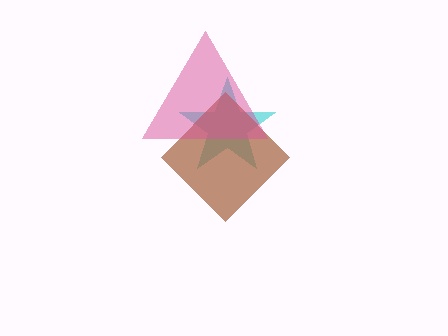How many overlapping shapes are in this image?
There are 3 overlapping shapes in the image.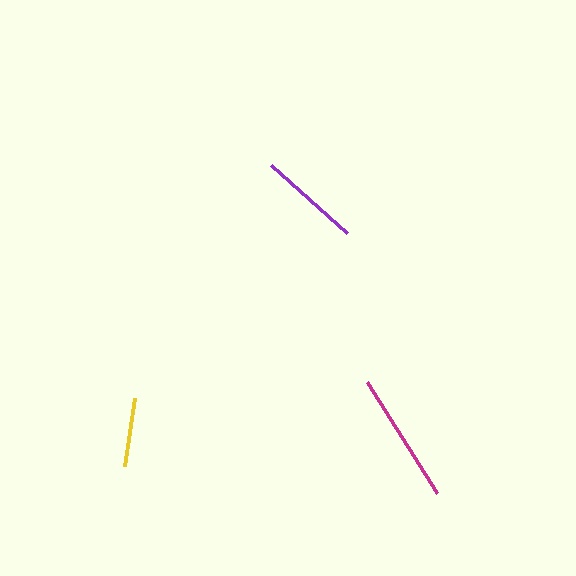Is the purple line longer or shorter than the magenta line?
The magenta line is longer than the purple line.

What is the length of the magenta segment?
The magenta segment is approximately 131 pixels long.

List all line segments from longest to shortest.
From longest to shortest: magenta, purple, yellow.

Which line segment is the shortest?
The yellow line is the shortest at approximately 69 pixels.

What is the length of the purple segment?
The purple segment is approximately 102 pixels long.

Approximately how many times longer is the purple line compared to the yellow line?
The purple line is approximately 1.5 times the length of the yellow line.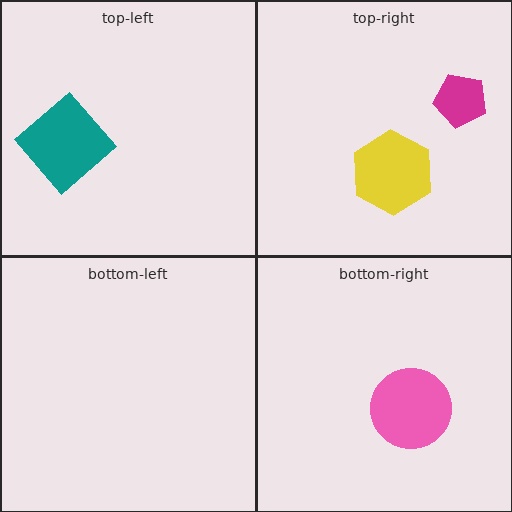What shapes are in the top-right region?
The yellow hexagon, the magenta pentagon.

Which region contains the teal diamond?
The top-left region.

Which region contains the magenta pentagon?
The top-right region.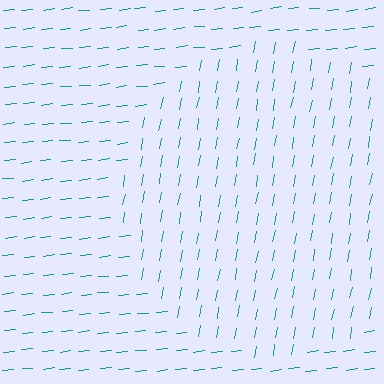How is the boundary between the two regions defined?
The boundary is defined purely by a change in line orientation (approximately 73 degrees difference). All lines are the same color and thickness.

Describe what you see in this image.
The image is filled with small teal line segments. A circle region in the image has lines oriented differently from the surrounding lines, creating a visible texture boundary.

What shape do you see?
I see a circle.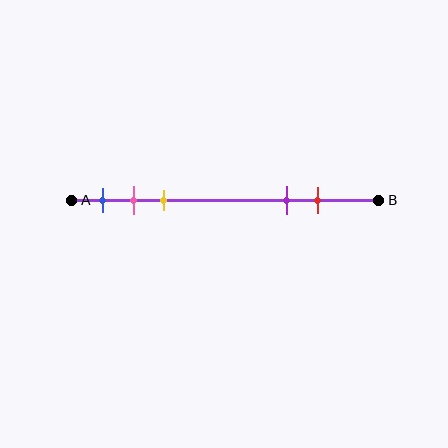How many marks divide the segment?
There are 5 marks dividing the segment.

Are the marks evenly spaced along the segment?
No, the marks are not evenly spaced.